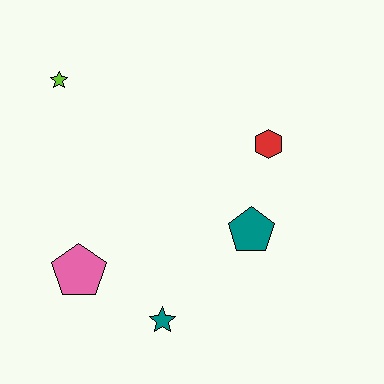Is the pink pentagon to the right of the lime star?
Yes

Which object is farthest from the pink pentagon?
The red hexagon is farthest from the pink pentagon.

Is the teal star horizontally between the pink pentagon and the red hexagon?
Yes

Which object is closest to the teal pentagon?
The red hexagon is closest to the teal pentagon.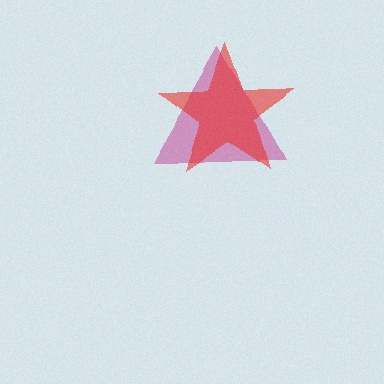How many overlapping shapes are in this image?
There are 2 overlapping shapes in the image.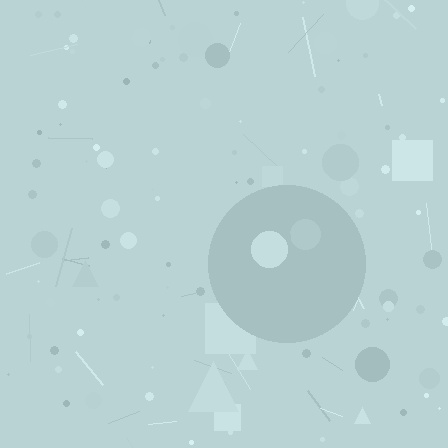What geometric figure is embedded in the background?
A circle is embedded in the background.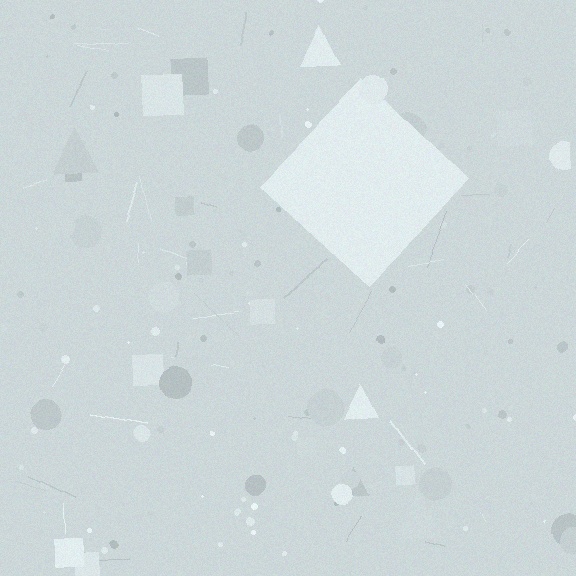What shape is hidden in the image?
A diamond is hidden in the image.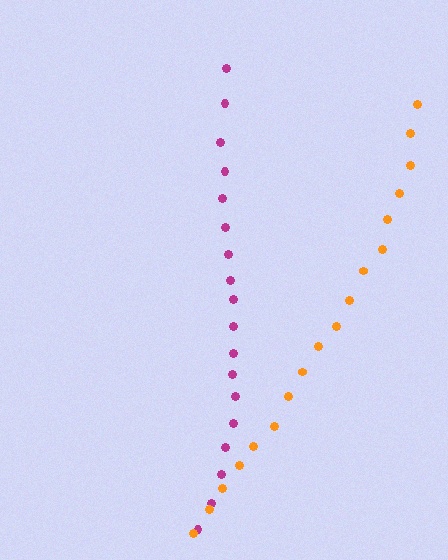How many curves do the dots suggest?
There are 2 distinct paths.